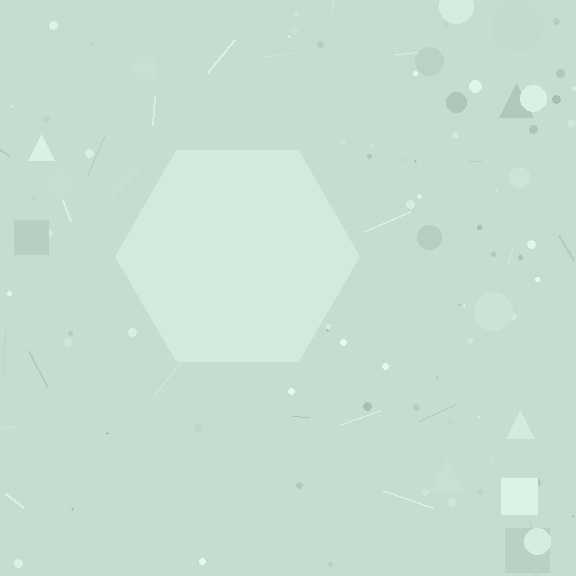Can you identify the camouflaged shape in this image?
The camouflaged shape is a hexagon.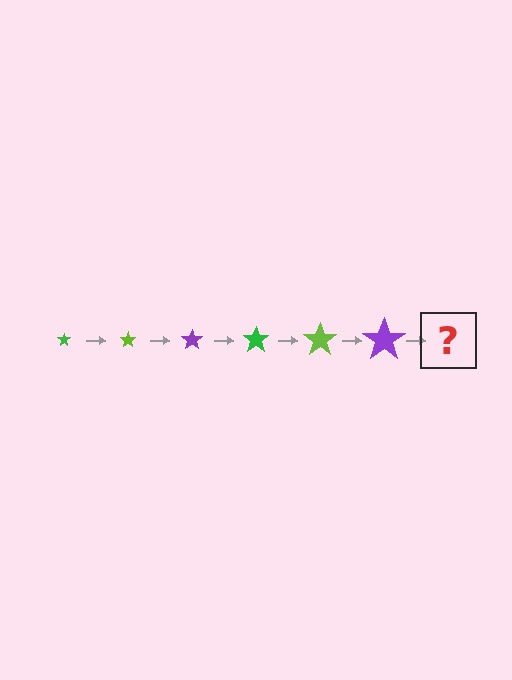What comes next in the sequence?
The next element should be a green star, larger than the previous one.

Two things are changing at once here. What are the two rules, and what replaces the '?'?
The two rules are that the star grows larger each step and the color cycles through green, lime, and purple. The '?' should be a green star, larger than the previous one.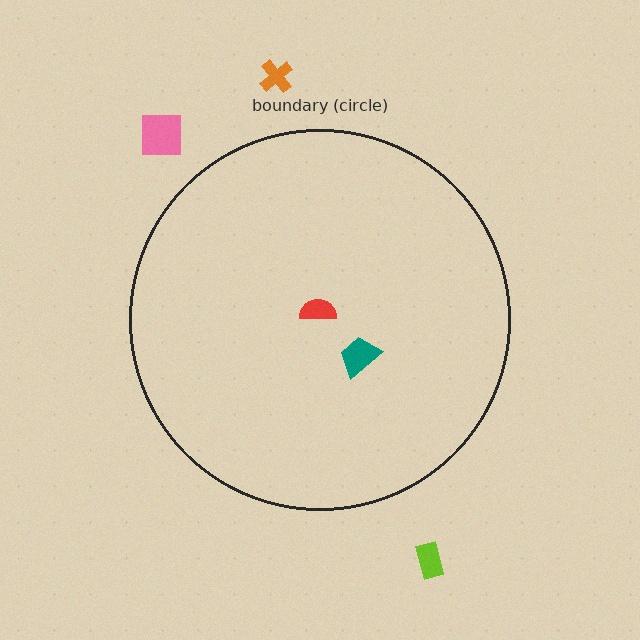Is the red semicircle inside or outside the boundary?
Inside.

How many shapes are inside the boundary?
2 inside, 3 outside.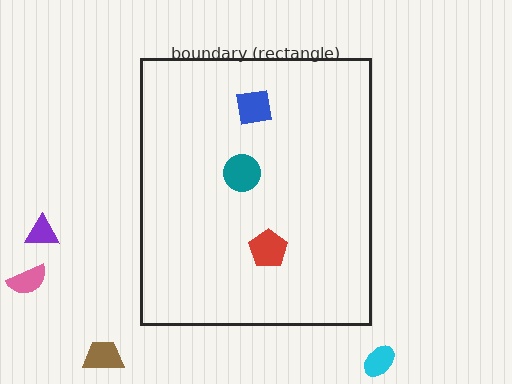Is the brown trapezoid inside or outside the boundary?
Outside.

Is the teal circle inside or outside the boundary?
Inside.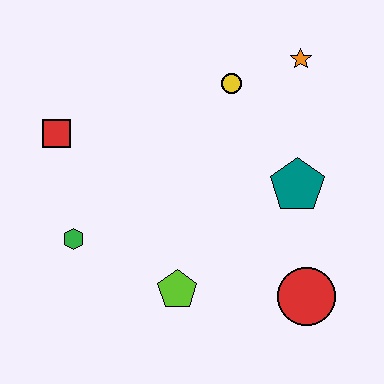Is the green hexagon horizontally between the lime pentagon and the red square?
Yes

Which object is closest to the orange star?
The yellow circle is closest to the orange star.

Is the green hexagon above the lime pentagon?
Yes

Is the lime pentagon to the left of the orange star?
Yes